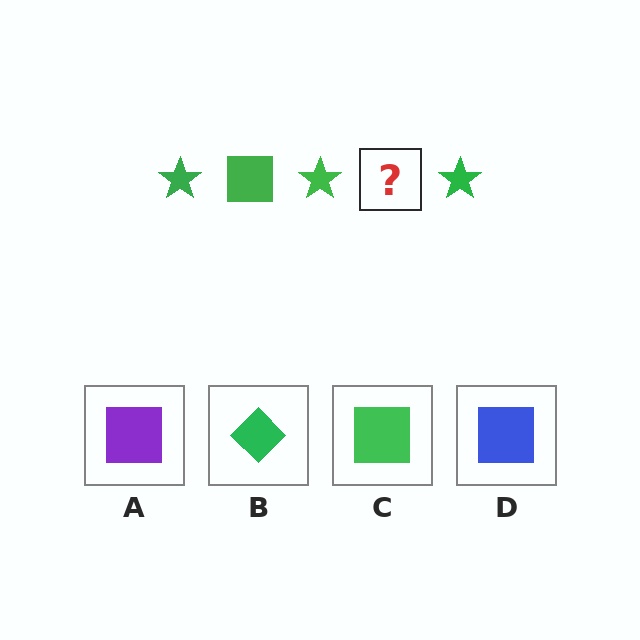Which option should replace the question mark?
Option C.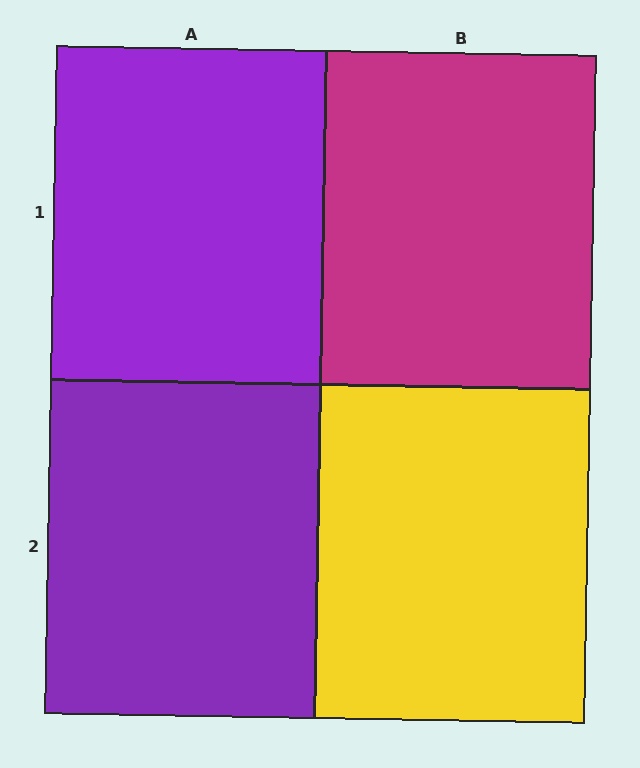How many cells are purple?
2 cells are purple.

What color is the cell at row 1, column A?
Purple.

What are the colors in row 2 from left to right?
Purple, yellow.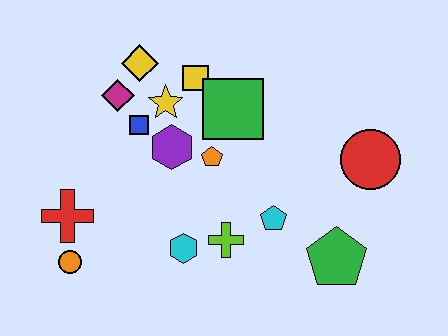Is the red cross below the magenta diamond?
Yes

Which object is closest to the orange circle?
The red cross is closest to the orange circle.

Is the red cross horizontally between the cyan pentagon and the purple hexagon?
No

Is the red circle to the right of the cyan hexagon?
Yes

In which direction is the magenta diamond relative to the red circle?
The magenta diamond is to the left of the red circle.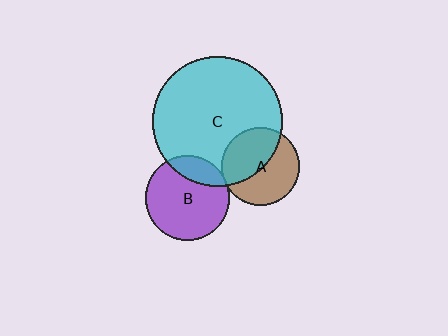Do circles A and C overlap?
Yes.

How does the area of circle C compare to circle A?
Approximately 2.8 times.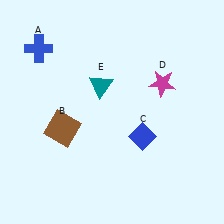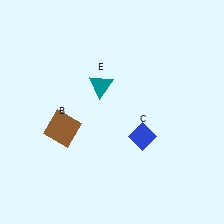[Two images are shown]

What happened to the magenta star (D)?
The magenta star (D) was removed in Image 2. It was in the top-right area of Image 1.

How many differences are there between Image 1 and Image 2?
There are 2 differences between the two images.